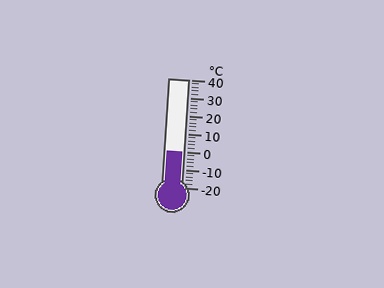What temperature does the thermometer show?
The thermometer shows approximately 0°C.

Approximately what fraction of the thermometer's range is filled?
The thermometer is filled to approximately 35% of its range.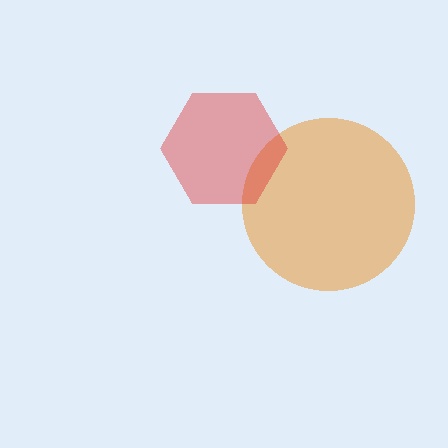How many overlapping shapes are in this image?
There are 2 overlapping shapes in the image.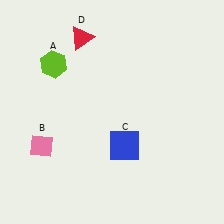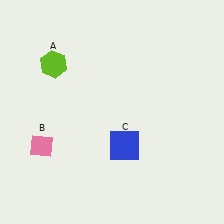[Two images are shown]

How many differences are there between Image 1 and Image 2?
There is 1 difference between the two images.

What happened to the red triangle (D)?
The red triangle (D) was removed in Image 2. It was in the top-left area of Image 1.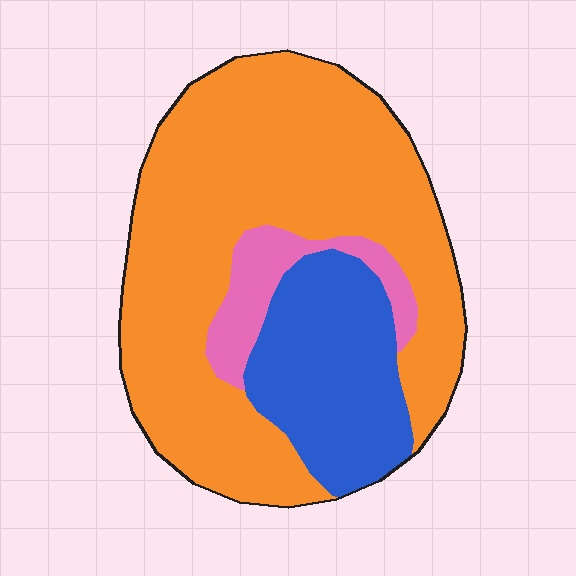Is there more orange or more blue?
Orange.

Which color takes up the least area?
Pink, at roughly 10%.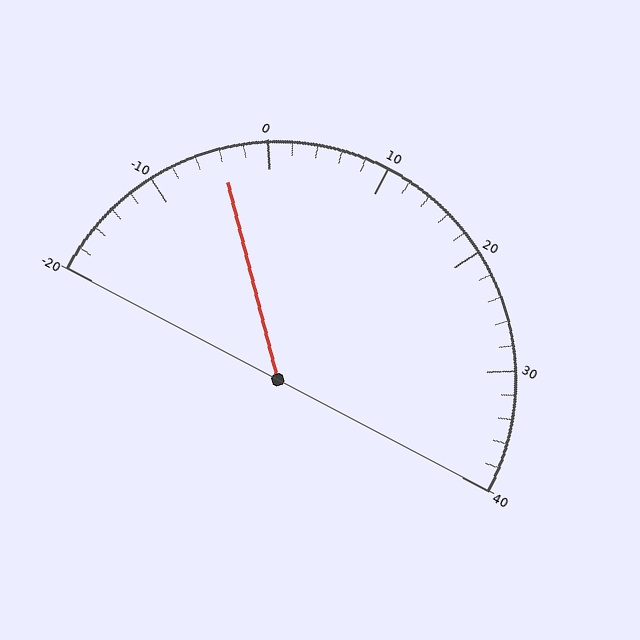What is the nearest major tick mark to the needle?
The nearest major tick mark is 0.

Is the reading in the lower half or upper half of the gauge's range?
The reading is in the lower half of the range (-20 to 40).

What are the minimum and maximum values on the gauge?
The gauge ranges from -20 to 40.